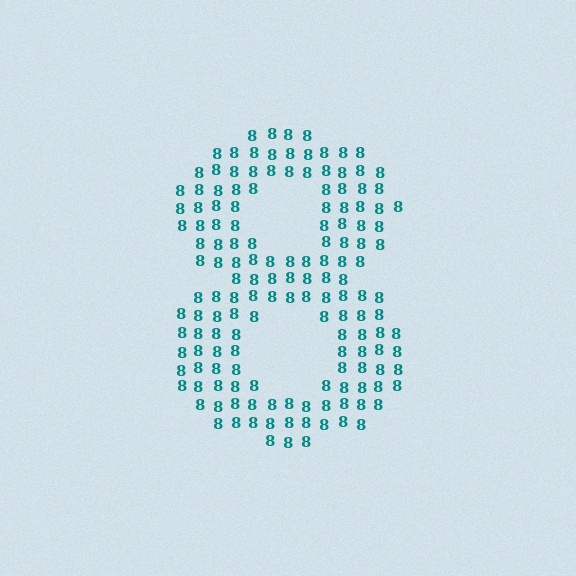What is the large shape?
The large shape is the digit 8.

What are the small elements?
The small elements are digit 8's.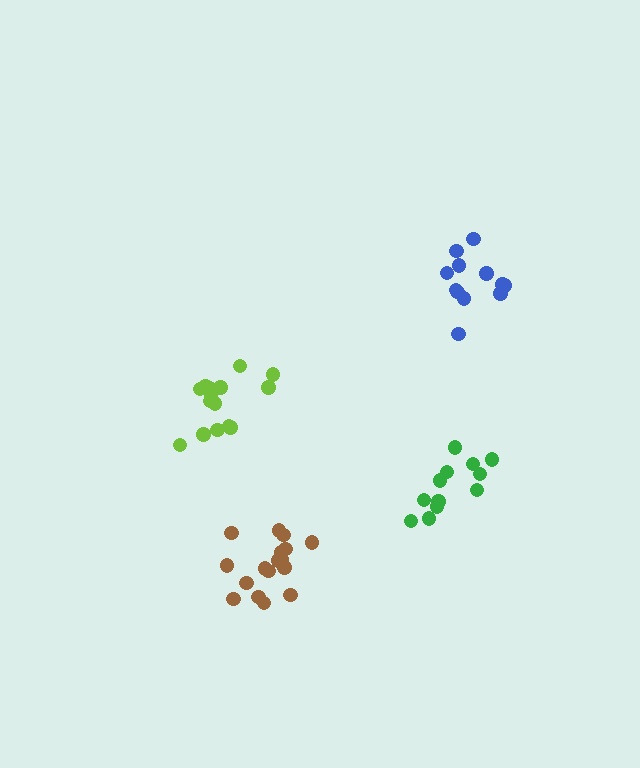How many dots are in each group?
Group 1: 15 dots, Group 2: 12 dots, Group 3: 12 dots, Group 4: 17 dots (56 total).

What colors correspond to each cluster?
The clusters are colored: lime, green, blue, brown.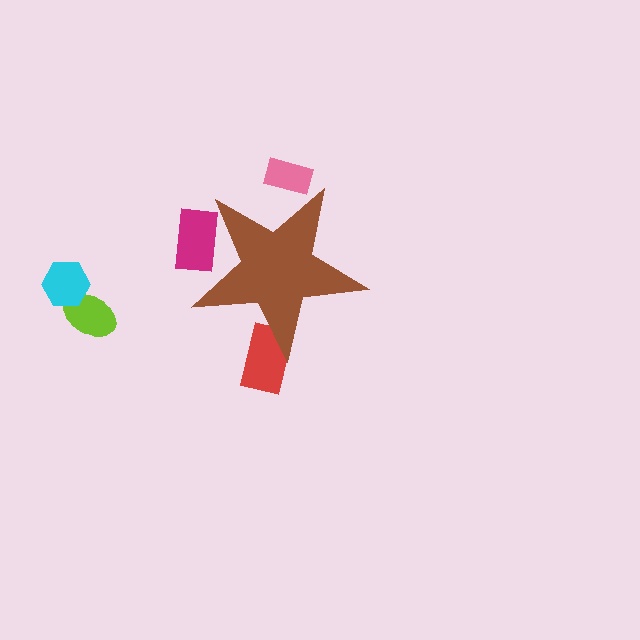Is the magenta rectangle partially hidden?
Yes, the magenta rectangle is partially hidden behind the brown star.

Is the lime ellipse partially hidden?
No, the lime ellipse is fully visible.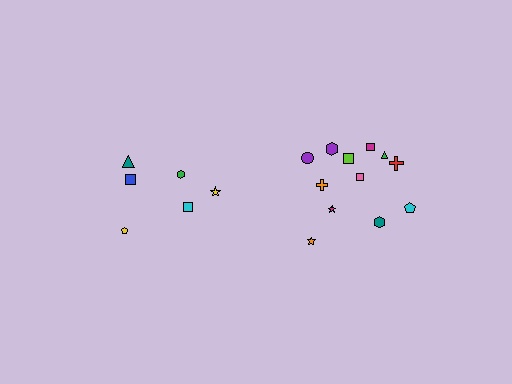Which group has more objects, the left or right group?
The right group.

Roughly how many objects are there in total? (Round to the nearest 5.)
Roughly 20 objects in total.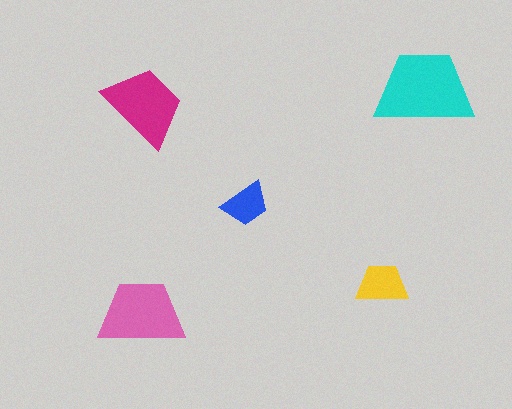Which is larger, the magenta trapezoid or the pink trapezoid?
The pink one.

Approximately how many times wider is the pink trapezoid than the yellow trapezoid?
About 1.5 times wider.